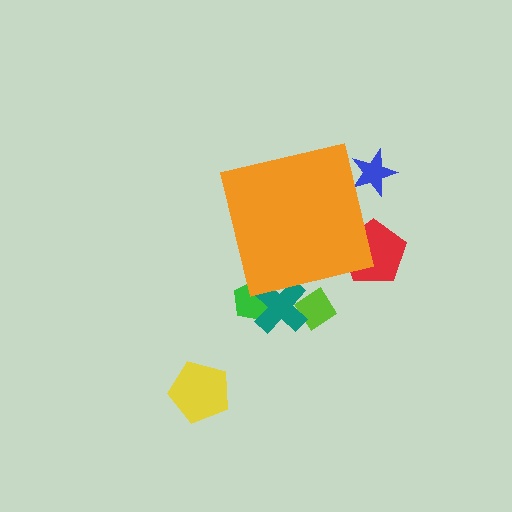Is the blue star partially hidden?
Yes, the blue star is partially hidden behind the orange square.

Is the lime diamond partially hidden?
Yes, the lime diamond is partially hidden behind the orange square.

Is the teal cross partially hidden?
Yes, the teal cross is partially hidden behind the orange square.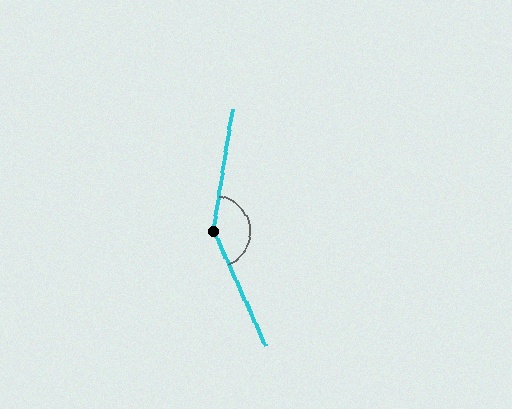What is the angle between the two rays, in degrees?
Approximately 147 degrees.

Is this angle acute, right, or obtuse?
It is obtuse.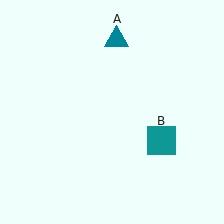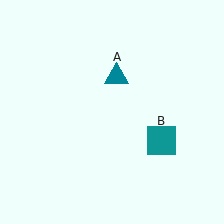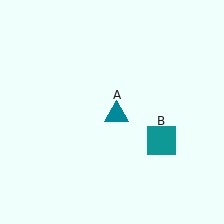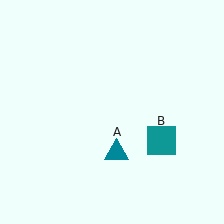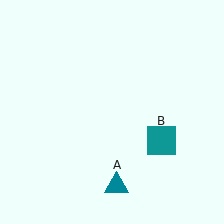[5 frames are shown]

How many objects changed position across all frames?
1 object changed position: teal triangle (object A).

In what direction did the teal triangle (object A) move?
The teal triangle (object A) moved down.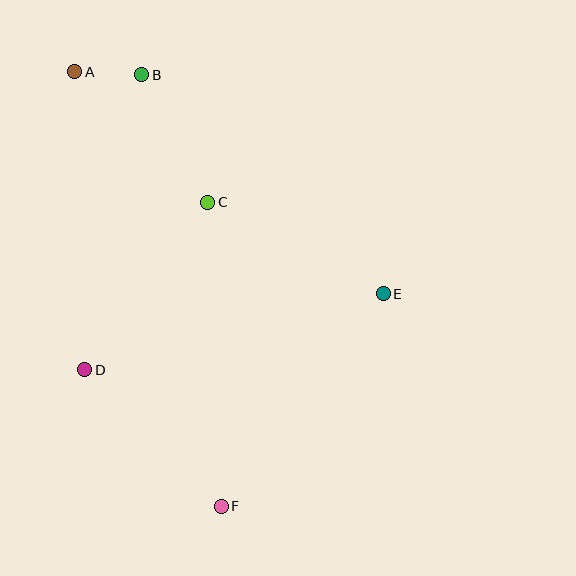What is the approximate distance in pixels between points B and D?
The distance between B and D is approximately 301 pixels.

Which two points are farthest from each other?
Points A and F are farthest from each other.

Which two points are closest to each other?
Points A and B are closest to each other.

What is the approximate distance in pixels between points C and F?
The distance between C and F is approximately 304 pixels.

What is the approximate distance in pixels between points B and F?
The distance between B and F is approximately 439 pixels.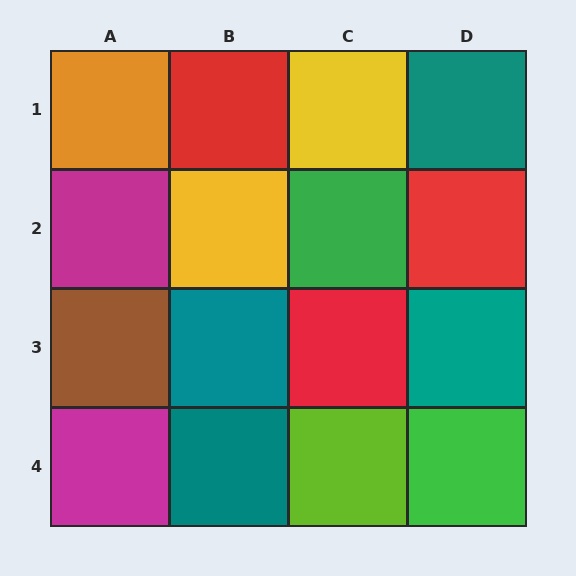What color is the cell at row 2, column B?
Yellow.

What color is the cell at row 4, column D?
Green.